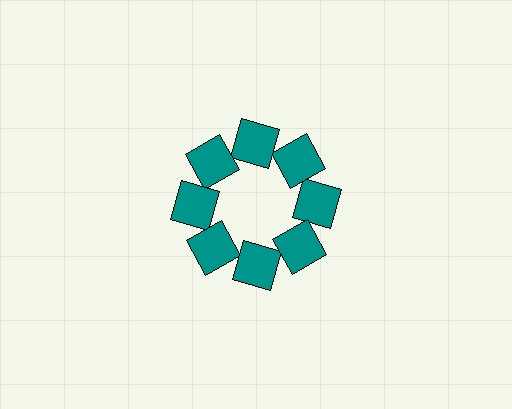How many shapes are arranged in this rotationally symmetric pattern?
There are 8 shapes, arranged in 8 groups of 1.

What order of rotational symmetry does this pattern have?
This pattern has 8-fold rotational symmetry.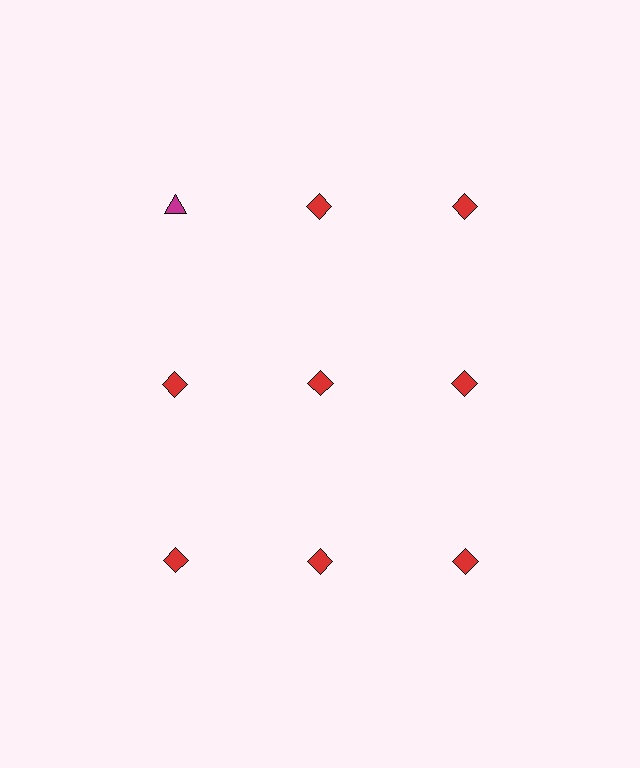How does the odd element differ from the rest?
It differs in both color (magenta instead of red) and shape (triangle instead of diamond).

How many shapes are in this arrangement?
There are 9 shapes arranged in a grid pattern.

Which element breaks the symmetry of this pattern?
The magenta triangle in the top row, leftmost column breaks the symmetry. All other shapes are red diamonds.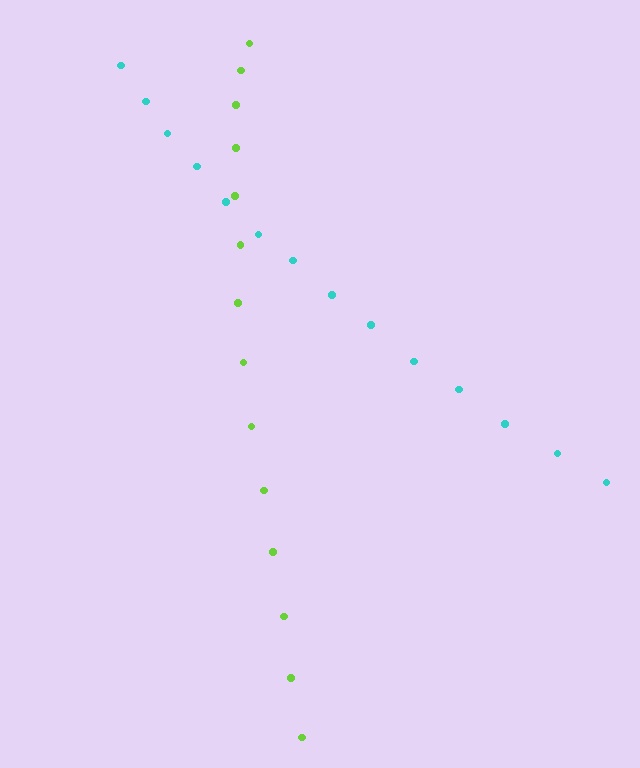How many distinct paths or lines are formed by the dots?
There are 2 distinct paths.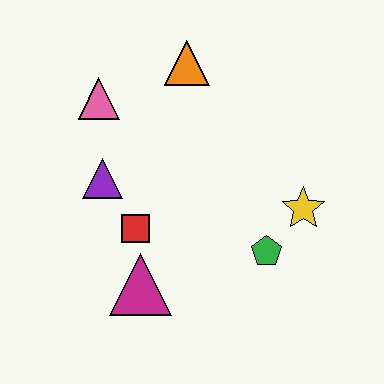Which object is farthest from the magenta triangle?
The orange triangle is farthest from the magenta triangle.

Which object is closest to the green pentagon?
The yellow star is closest to the green pentagon.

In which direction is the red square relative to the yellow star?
The red square is to the left of the yellow star.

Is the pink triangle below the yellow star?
No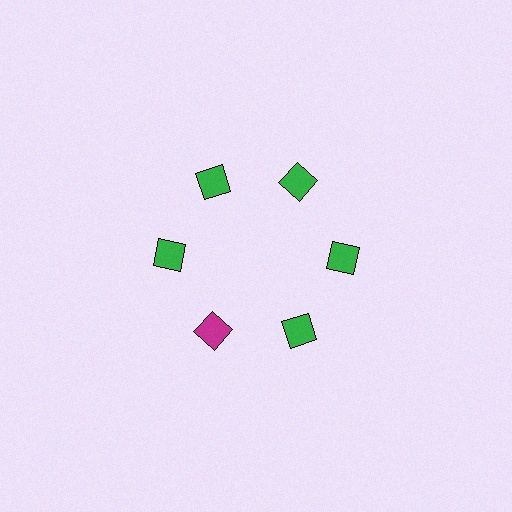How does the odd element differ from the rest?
It has a different color: magenta instead of green.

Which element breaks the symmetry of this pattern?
The magenta diamond at roughly the 7 o'clock position breaks the symmetry. All other shapes are green diamonds.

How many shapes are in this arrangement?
There are 6 shapes arranged in a ring pattern.